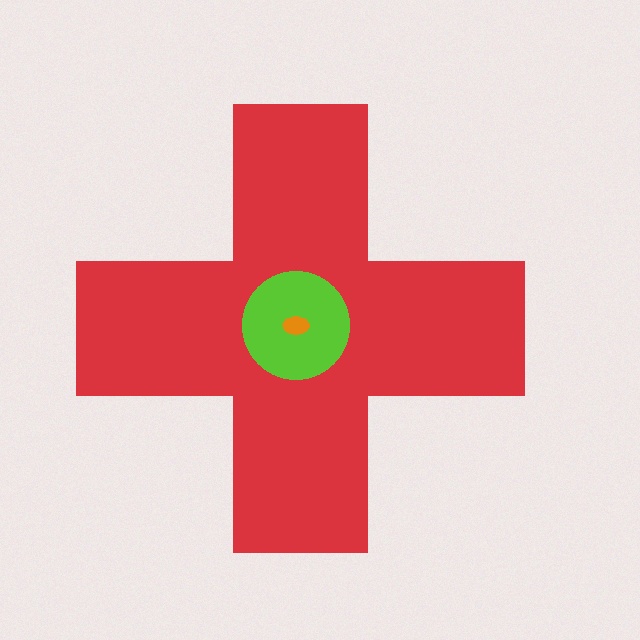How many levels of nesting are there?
3.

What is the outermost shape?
The red cross.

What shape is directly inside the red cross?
The lime circle.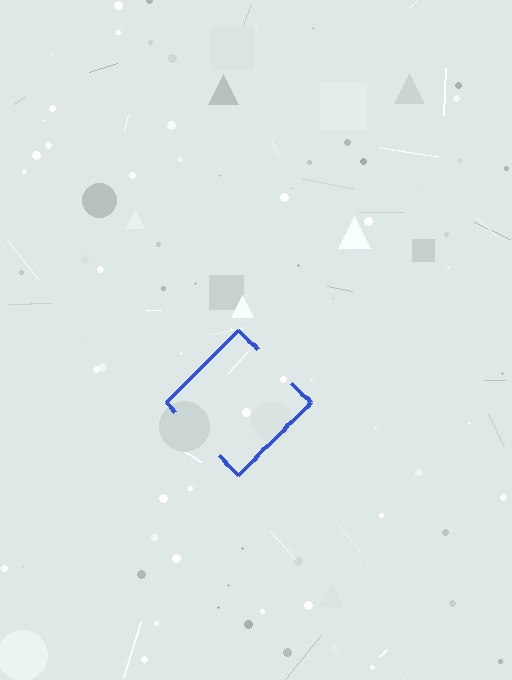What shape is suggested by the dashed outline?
The dashed outline suggests a diamond.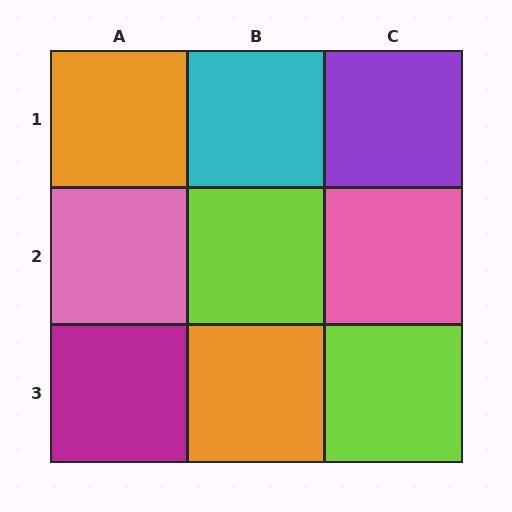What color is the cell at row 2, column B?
Lime.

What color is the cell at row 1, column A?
Orange.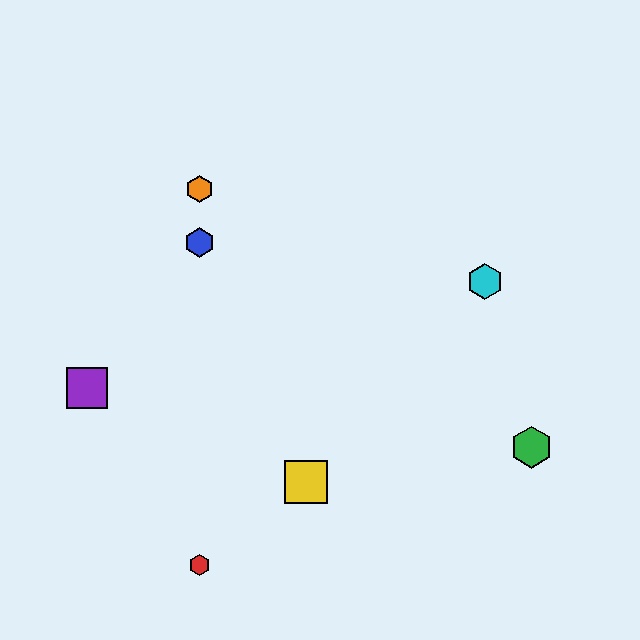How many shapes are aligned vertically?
3 shapes (the red hexagon, the blue hexagon, the orange hexagon) are aligned vertically.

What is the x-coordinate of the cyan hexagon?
The cyan hexagon is at x≈485.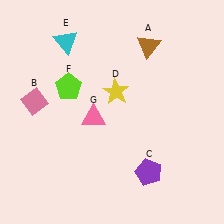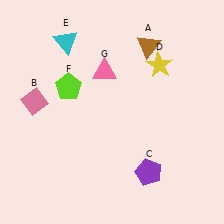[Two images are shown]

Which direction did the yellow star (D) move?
The yellow star (D) moved right.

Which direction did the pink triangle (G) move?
The pink triangle (G) moved up.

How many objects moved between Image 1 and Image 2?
2 objects moved between the two images.